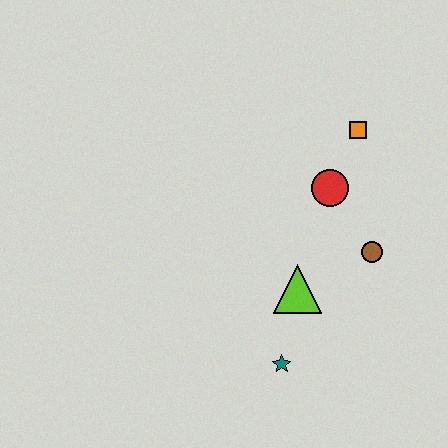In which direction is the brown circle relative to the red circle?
The brown circle is below the red circle.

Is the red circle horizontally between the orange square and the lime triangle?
Yes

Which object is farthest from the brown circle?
The teal star is farthest from the brown circle.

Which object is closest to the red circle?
The orange square is closest to the red circle.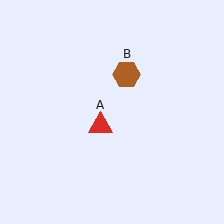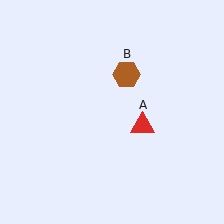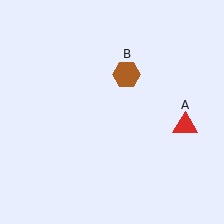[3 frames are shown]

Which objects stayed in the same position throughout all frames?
Brown hexagon (object B) remained stationary.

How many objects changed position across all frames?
1 object changed position: red triangle (object A).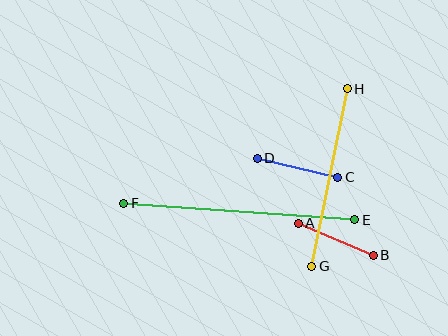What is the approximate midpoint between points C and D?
The midpoint is at approximately (297, 168) pixels.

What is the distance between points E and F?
The distance is approximately 231 pixels.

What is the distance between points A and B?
The distance is approximately 82 pixels.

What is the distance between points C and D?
The distance is approximately 83 pixels.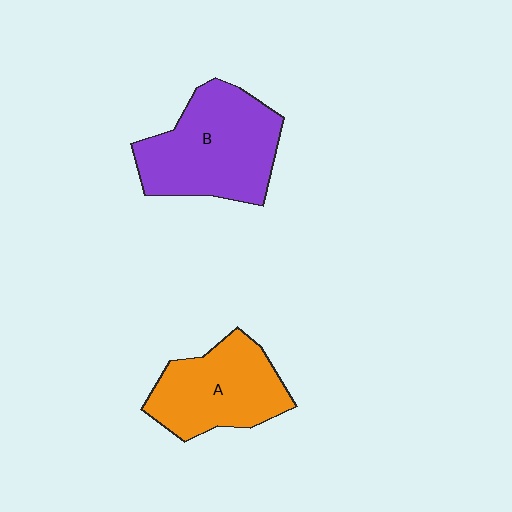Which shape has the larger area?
Shape B (purple).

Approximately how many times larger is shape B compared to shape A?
Approximately 1.3 times.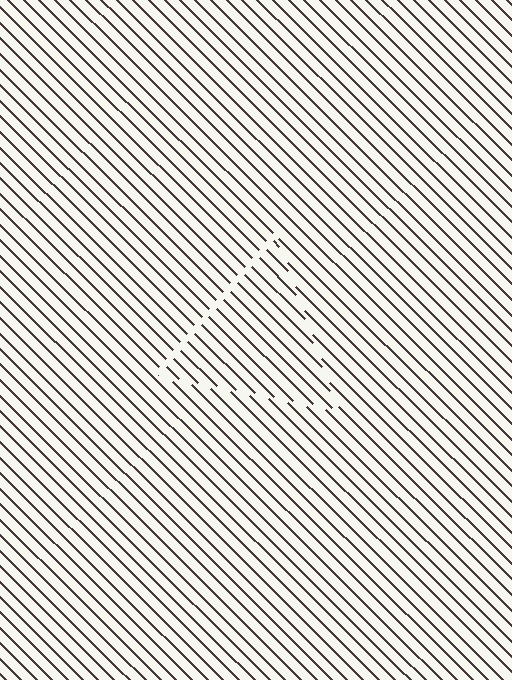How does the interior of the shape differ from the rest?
The interior of the shape contains the same grating, shifted by half a period — the contour is defined by the phase discontinuity where line-ends from the inner and outer gratings abut.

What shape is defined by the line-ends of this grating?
An illusory triangle. The interior of the shape contains the same grating, shifted by half a period — the contour is defined by the phase discontinuity where line-ends from the inner and outer gratings abut.